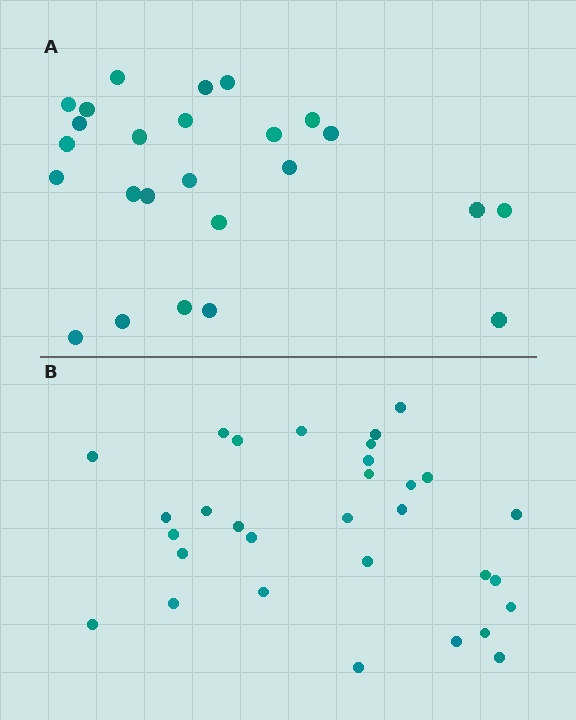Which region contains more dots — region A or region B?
Region B (the bottom region) has more dots.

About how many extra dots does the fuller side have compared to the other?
Region B has about 6 more dots than region A.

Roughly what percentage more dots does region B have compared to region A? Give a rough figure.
About 25% more.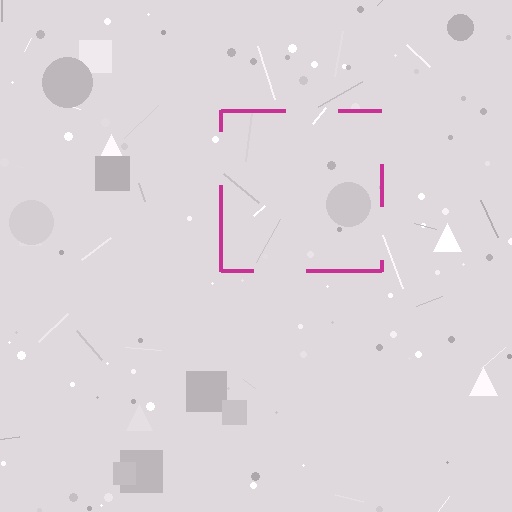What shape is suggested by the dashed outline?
The dashed outline suggests a square.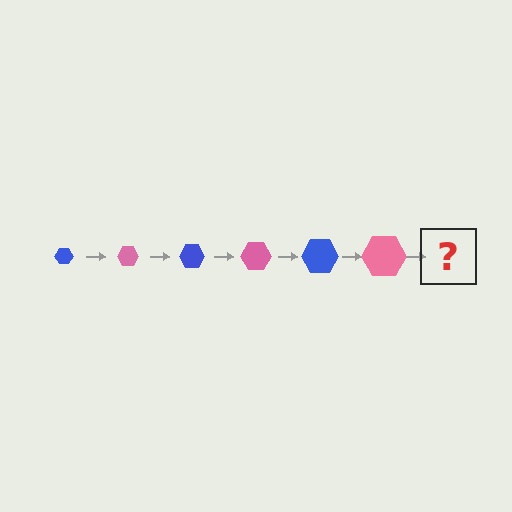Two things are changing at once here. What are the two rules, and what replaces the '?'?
The two rules are that the hexagon grows larger each step and the color cycles through blue and pink. The '?' should be a blue hexagon, larger than the previous one.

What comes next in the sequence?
The next element should be a blue hexagon, larger than the previous one.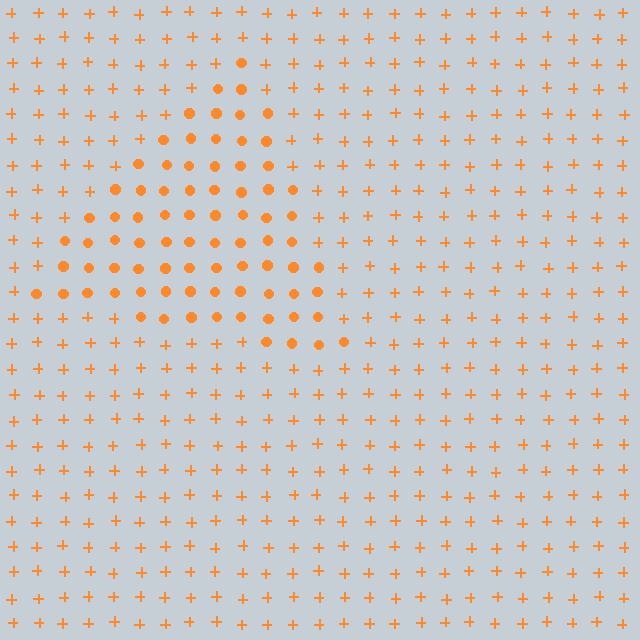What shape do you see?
I see a triangle.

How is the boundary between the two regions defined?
The boundary is defined by a change in element shape: circles inside vs. plus signs outside. All elements share the same color and spacing.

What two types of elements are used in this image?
The image uses circles inside the triangle region and plus signs outside it.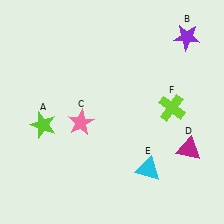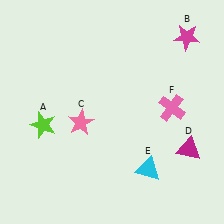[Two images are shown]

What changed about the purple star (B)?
In Image 1, B is purple. In Image 2, it changed to magenta.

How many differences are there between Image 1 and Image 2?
There are 2 differences between the two images.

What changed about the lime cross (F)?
In Image 1, F is lime. In Image 2, it changed to pink.